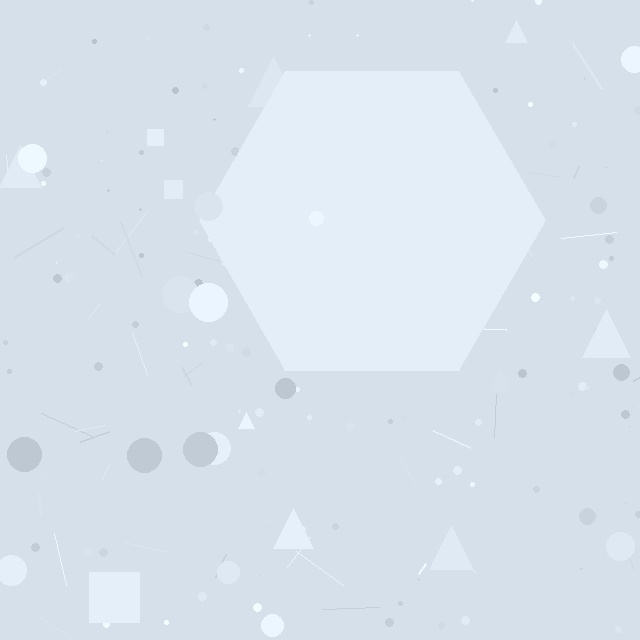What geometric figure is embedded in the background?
A hexagon is embedded in the background.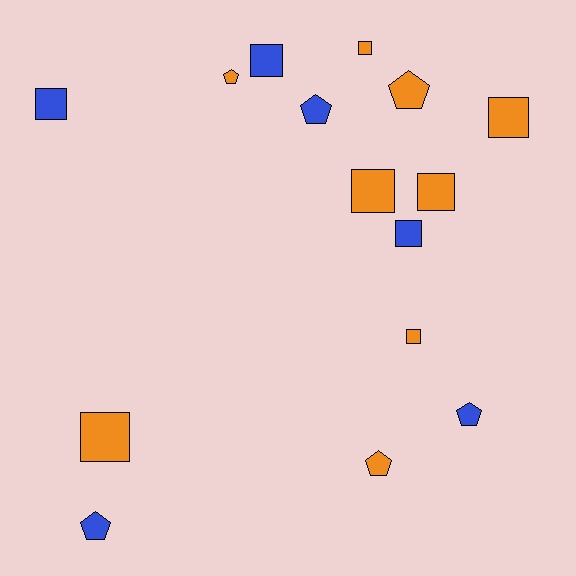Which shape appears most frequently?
Square, with 9 objects.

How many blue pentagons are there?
There are 3 blue pentagons.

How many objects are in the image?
There are 15 objects.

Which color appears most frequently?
Orange, with 9 objects.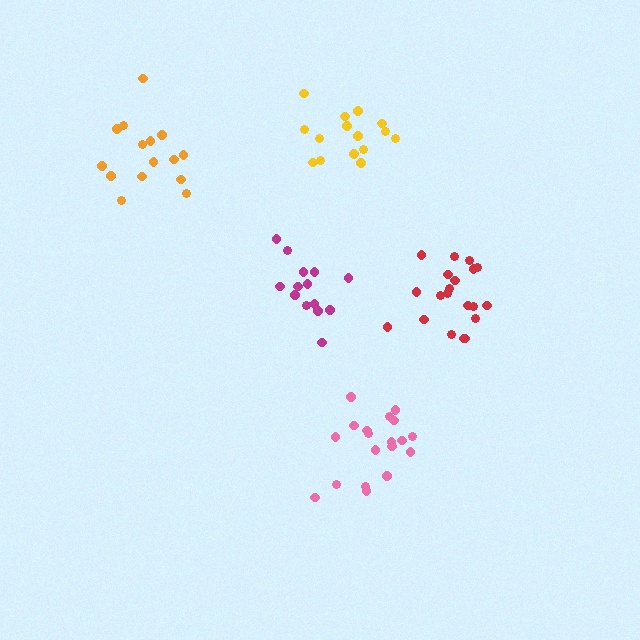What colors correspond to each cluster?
The clusters are colored: red, magenta, orange, pink, yellow.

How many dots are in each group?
Group 1: 20 dots, Group 2: 14 dots, Group 3: 15 dots, Group 4: 19 dots, Group 5: 15 dots (83 total).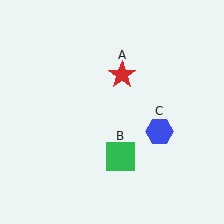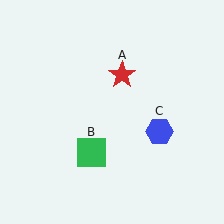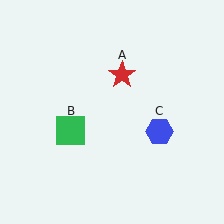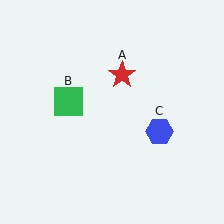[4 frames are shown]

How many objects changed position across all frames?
1 object changed position: green square (object B).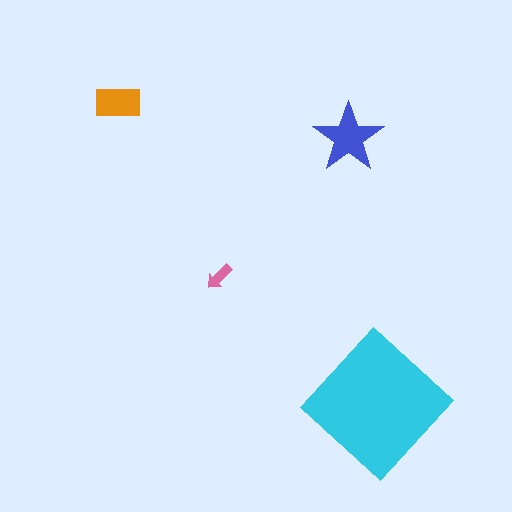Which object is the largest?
The cyan diamond.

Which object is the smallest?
The pink arrow.